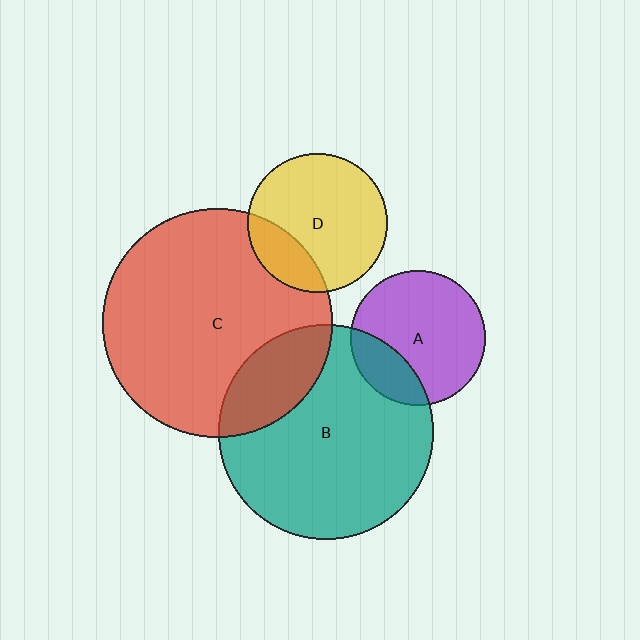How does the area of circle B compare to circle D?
Approximately 2.4 times.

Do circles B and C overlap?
Yes.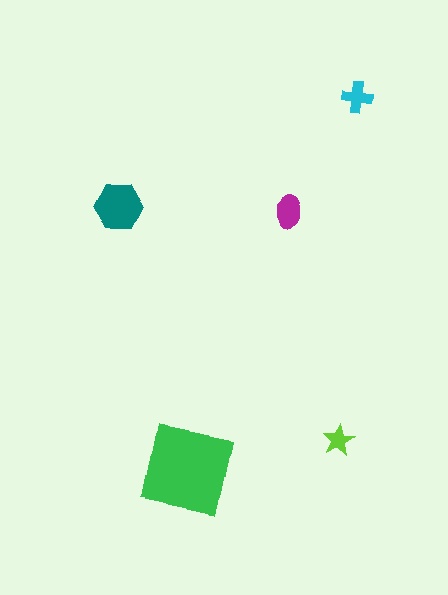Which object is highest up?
The cyan cross is topmost.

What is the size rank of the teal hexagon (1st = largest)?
2nd.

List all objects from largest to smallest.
The green square, the teal hexagon, the magenta ellipse, the cyan cross, the lime star.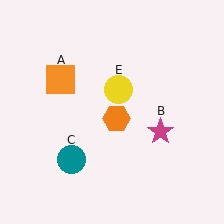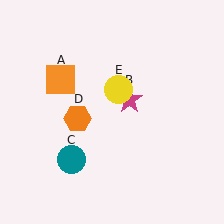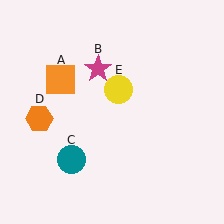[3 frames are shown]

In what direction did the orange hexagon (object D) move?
The orange hexagon (object D) moved left.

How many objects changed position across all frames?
2 objects changed position: magenta star (object B), orange hexagon (object D).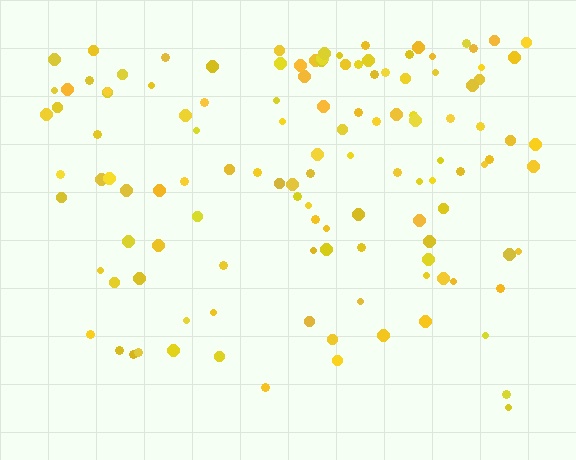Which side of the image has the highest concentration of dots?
The top.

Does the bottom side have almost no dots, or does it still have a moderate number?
Still a moderate number, just noticeably fewer than the top.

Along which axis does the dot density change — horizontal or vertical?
Vertical.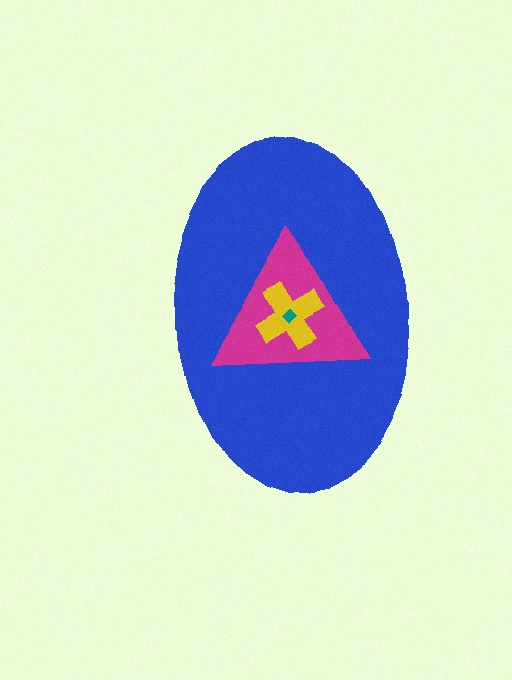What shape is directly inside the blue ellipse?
The magenta triangle.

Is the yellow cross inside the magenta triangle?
Yes.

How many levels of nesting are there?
4.